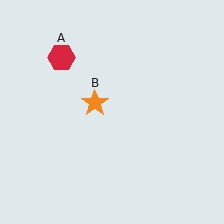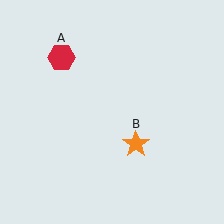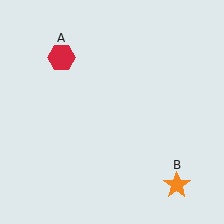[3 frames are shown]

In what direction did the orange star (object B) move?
The orange star (object B) moved down and to the right.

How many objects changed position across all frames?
1 object changed position: orange star (object B).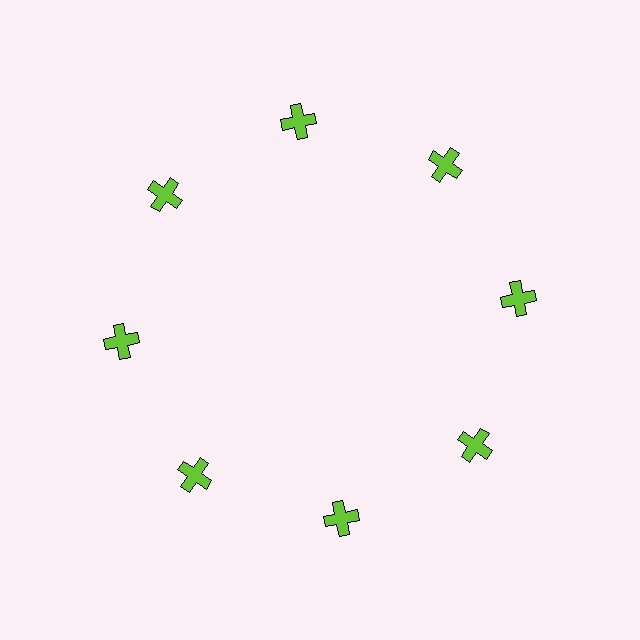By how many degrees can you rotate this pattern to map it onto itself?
The pattern maps onto itself every 45 degrees of rotation.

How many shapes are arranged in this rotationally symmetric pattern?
There are 8 shapes, arranged in 8 groups of 1.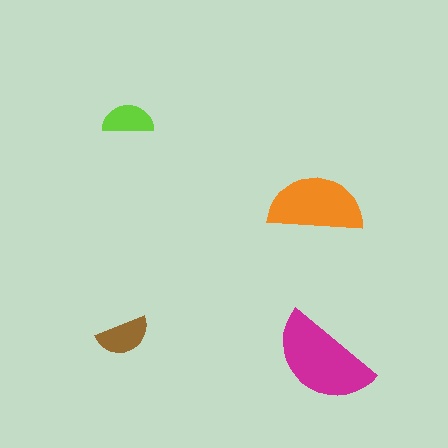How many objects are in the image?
There are 4 objects in the image.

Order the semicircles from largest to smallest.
the magenta one, the orange one, the brown one, the lime one.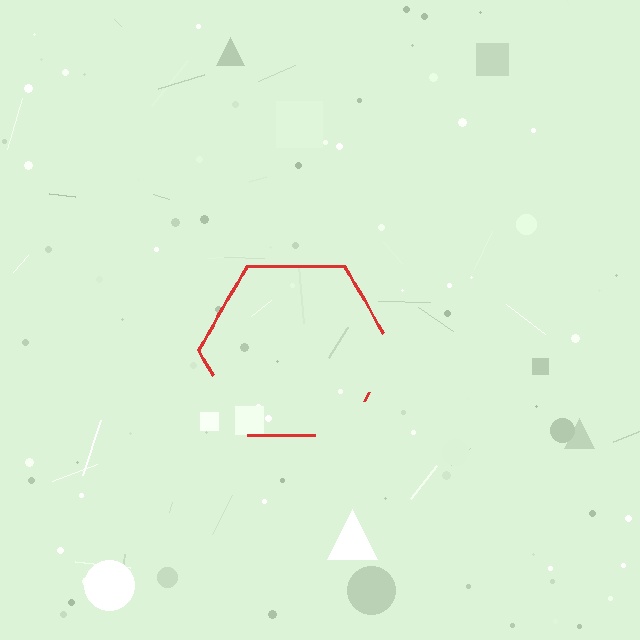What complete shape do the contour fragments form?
The contour fragments form a hexagon.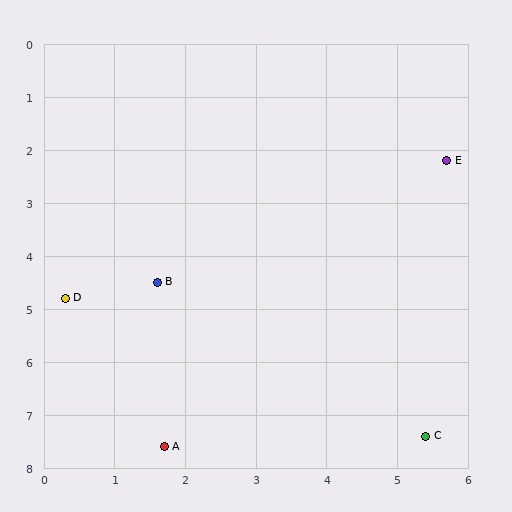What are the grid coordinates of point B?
Point B is at approximately (1.6, 4.5).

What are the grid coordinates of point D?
Point D is at approximately (0.3, 4.8).